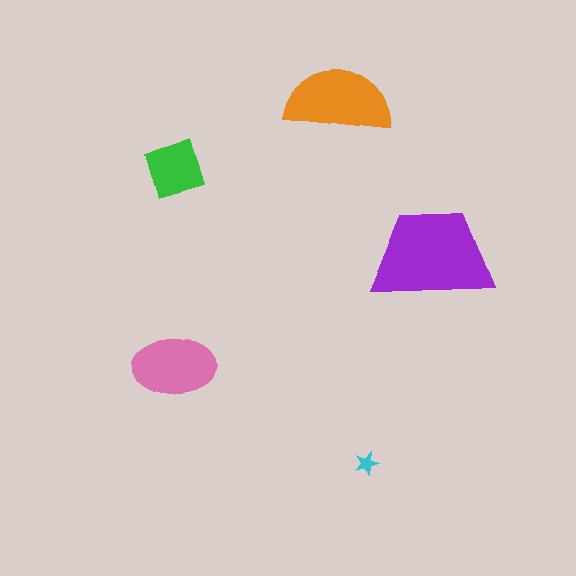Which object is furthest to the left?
The pink ellipse is leftmost.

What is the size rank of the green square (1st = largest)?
4th.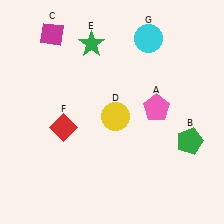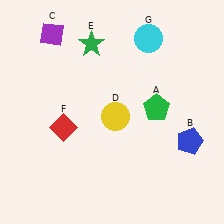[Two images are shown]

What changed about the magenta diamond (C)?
In Image 1, C is magenta. In Image 2, it changed to purple.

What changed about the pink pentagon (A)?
In Image 1, A is pink. In Image 2, it changed to green.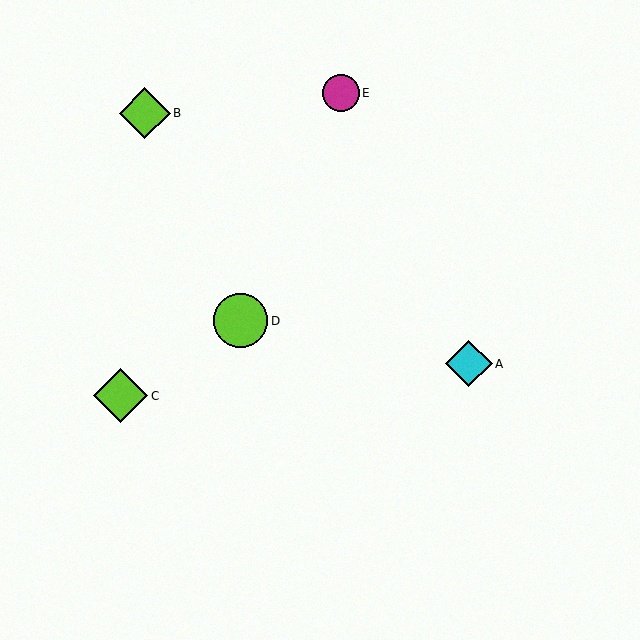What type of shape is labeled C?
Shape C is a lime diamond.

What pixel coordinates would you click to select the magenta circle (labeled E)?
Click at (341, 93) to select the magenta circle E.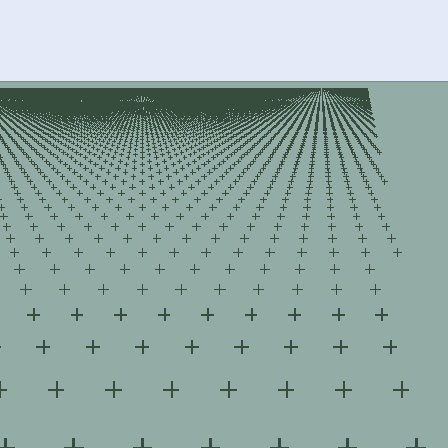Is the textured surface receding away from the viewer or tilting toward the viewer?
The surface is receding away from the viewer. Texture elements get smaller and denser toward the top.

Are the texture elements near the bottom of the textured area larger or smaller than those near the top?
Larger. Near the bottom, elements are closer to the viewer and appear at a bigger on-screen size.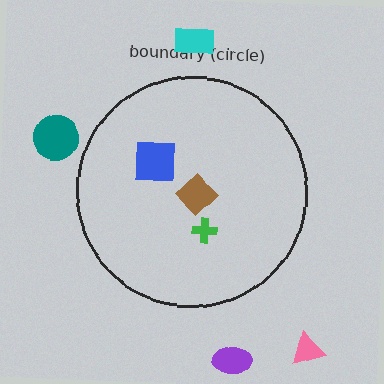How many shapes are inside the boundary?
3 inside, 4 outside.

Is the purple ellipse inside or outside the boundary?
Outside.